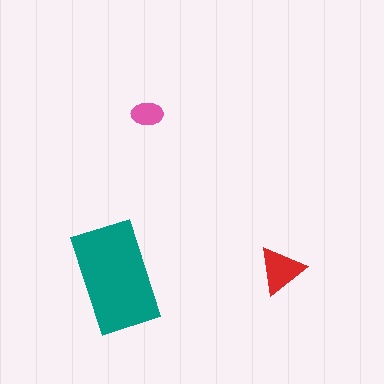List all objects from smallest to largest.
The pink ellipse, the red triangle, the teal rectangle.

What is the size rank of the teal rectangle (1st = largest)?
1st.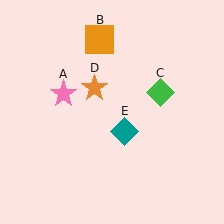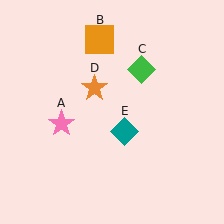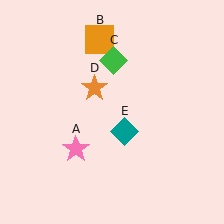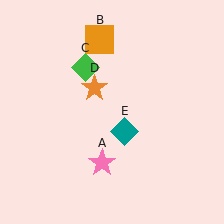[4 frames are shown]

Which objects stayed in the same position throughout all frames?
Orange square (object B) and orange star (object D) and teal diamond (object E) remained stationary.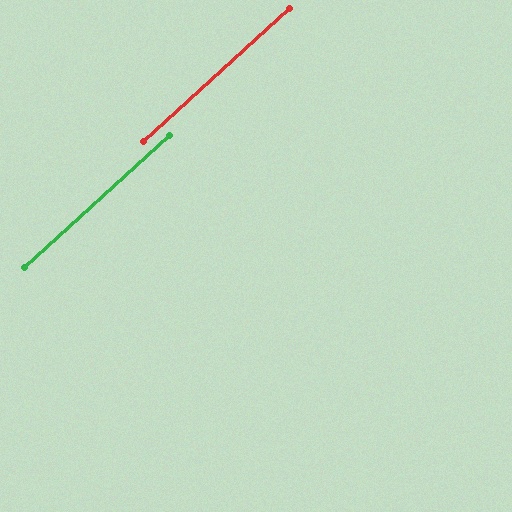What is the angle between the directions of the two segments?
Approximately 0 degrees.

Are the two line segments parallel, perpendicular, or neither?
Parallel — their directions differ by only 0.0°.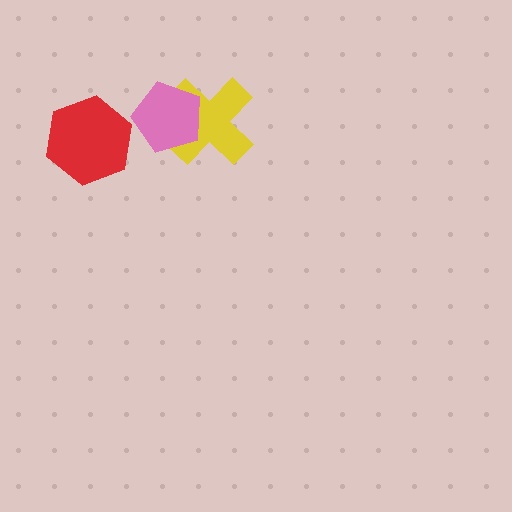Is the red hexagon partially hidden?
No, no other shape covers it.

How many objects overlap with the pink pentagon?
1 object overlaps with the pink pentagon.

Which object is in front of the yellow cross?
The pink pentagon is in front of the yellow cross.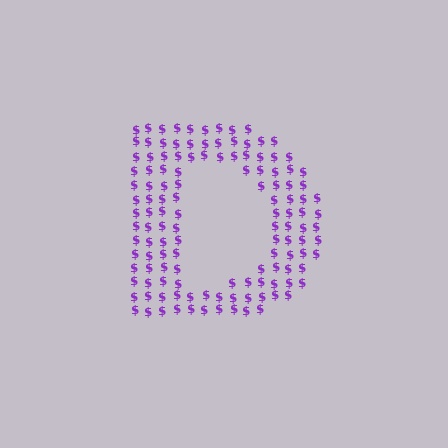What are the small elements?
The small elements are dollar signs.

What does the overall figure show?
The overall figure shows the letter D.